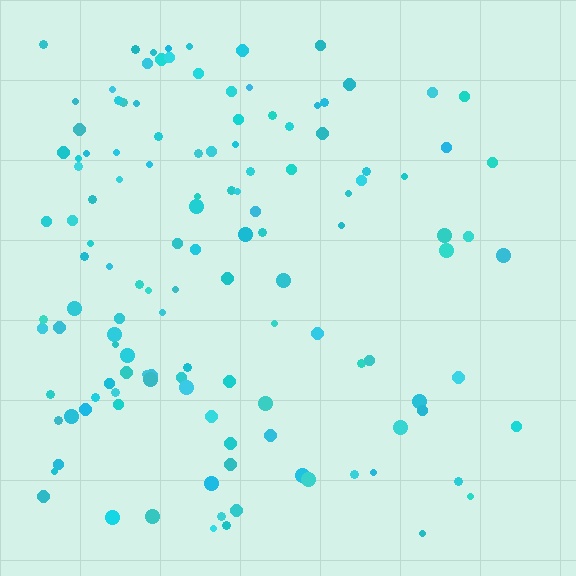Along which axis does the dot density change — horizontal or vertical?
Horizontal.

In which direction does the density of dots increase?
From right to left, with the left side densest.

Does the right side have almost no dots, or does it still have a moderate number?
Still a moderate number, just noticeably fewer than the left.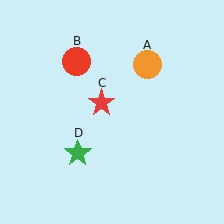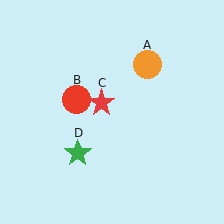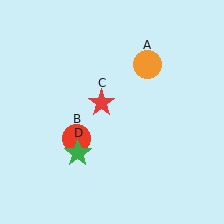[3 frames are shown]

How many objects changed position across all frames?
1 object changed position: red circle (object B).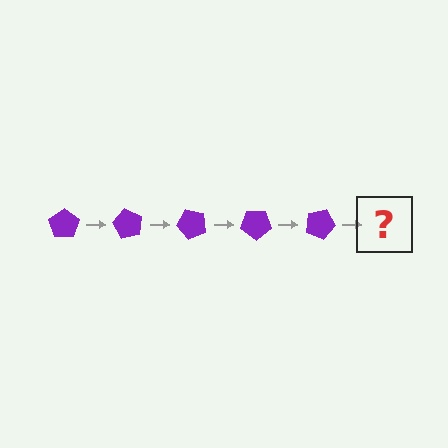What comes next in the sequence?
The next element should be a purple pentagon rotated 300 degrees.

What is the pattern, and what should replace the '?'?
The pattern is that the pentagon rotates 60 degrees each step. The '?' should be a purple pentagon rotated 300 degrees.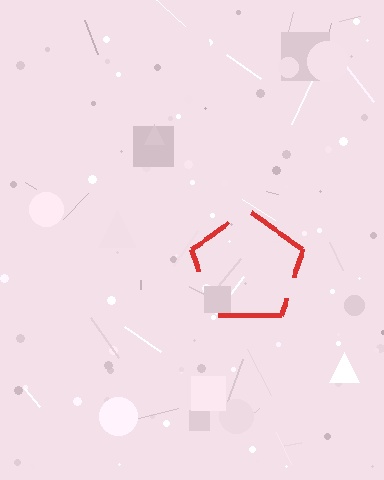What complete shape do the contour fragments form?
The contour fragments form a pentagon.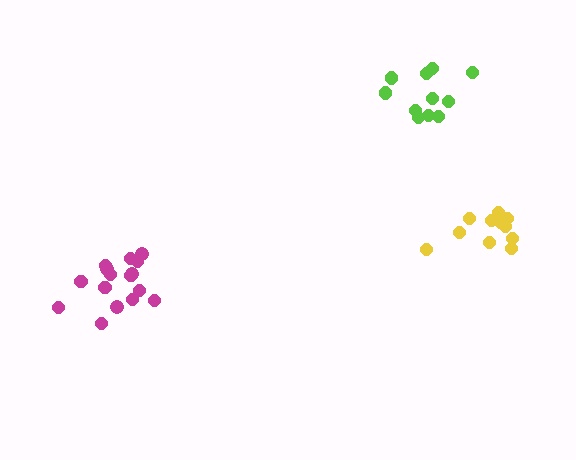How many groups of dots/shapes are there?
There are 3 groups.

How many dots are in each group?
Group 1: 11 dots, Group 2: 16 dots, Group 3: 11 dots (38 total).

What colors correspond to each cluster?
The clusters are colored: yellow, magenta, lime.